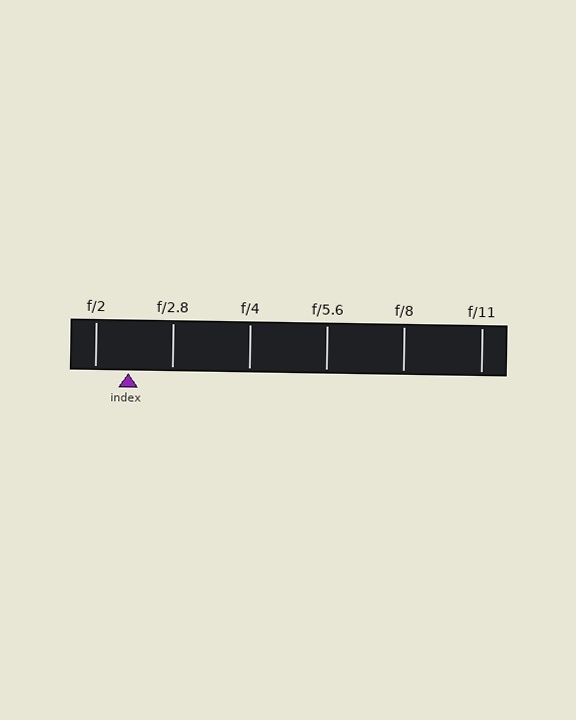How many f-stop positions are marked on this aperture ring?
There are 6 f-stop positions marked.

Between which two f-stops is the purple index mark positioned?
The index mark is between f/2 and f/2.8.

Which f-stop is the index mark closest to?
The index mark is closest to f/2.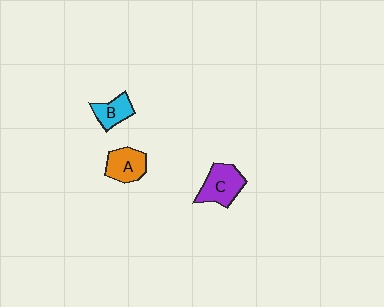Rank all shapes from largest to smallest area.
From largest to smallest: C (purple), A (orange), B (cyan).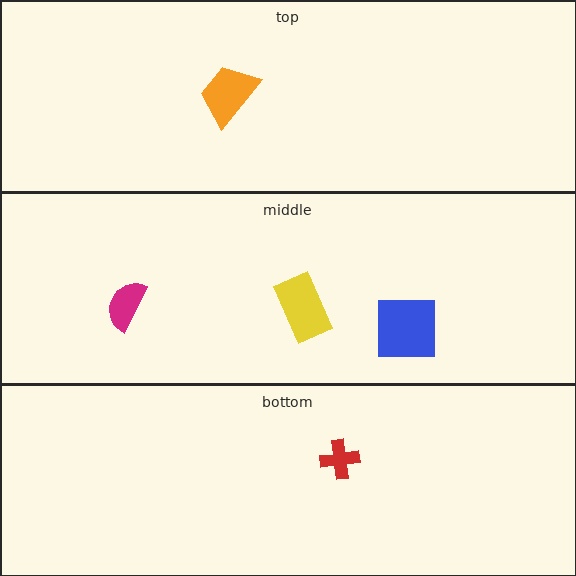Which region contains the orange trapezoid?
The top region.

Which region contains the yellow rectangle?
The middle region.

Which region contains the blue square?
The middle region.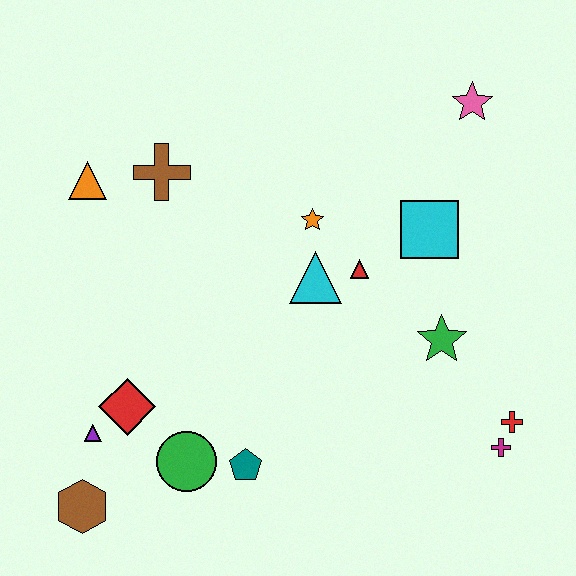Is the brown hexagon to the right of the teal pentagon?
No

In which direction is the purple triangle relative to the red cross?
The purple triangle is to the left of the red cross.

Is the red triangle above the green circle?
Yes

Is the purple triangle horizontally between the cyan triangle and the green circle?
No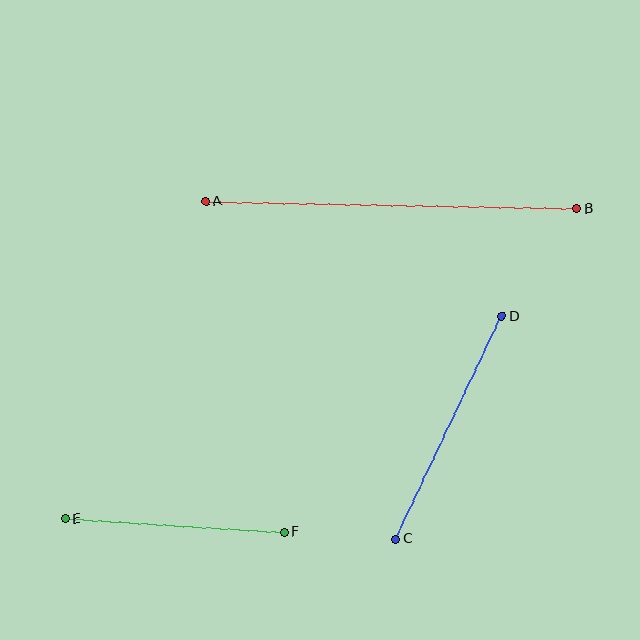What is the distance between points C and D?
The distance is approximately 247 pixels.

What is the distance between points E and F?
The distance is approximately 219 pixels.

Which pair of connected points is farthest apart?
Points A and B are farthest apart.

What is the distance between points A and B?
The distance is approximately 372 pixels.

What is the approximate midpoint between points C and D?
The midpoint is at approximately (449, 428) pixels.